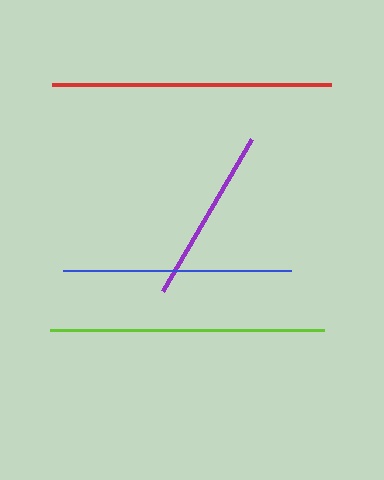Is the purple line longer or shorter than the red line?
The red line is longer than the purple line.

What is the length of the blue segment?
The blue segment is approximately 228 pixels long.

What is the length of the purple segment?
The purple segment is approximately 176 pixels long.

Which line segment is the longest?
The red line is the longest at approximately 279 pixels.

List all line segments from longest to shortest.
From longest to shortest: red, lime, blue, purple.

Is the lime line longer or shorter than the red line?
The red line is longer than the lime line.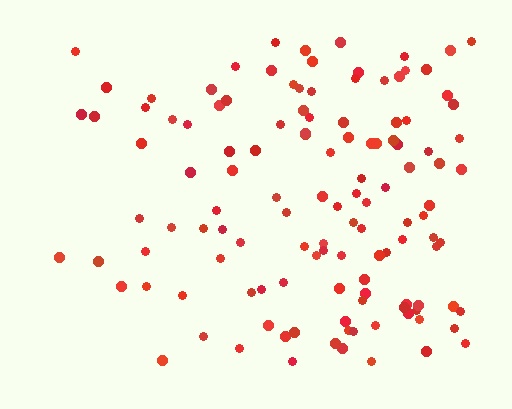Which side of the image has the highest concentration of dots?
The right.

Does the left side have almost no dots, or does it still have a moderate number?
Still a moderate number, just noticeably fewer than the right.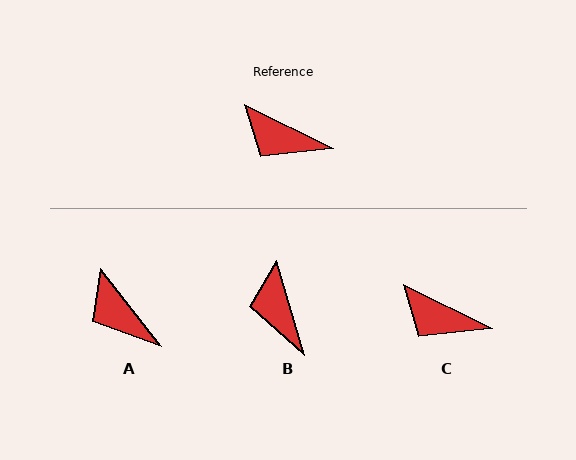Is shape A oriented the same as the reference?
No, it is off by about 26 degrees.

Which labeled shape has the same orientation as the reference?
C.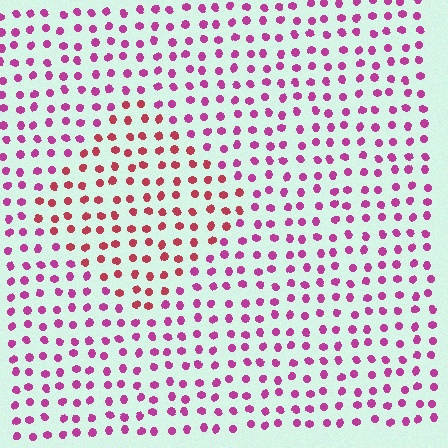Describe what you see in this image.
The image is filled with small magenta elements in a uniform arrangement. A diamond-shaped region is visible where the elements are tinted to a slightly different hue, forming a subtle color boundary.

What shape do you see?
I see a diamond.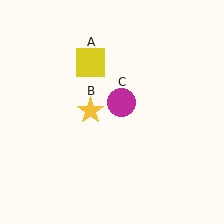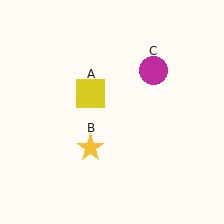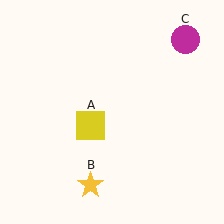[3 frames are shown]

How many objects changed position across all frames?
3 objects changed position: yellow square (object A), yellow star (object B), magenta circle (object C).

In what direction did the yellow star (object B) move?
The yellow star (object B) moved down.